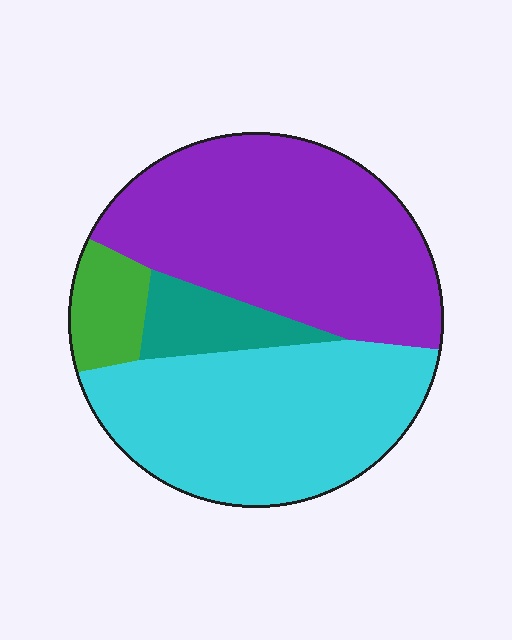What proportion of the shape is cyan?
Cyan takes up about two fifths (2/5) of the shape.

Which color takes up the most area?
Purple, at roughly 45%.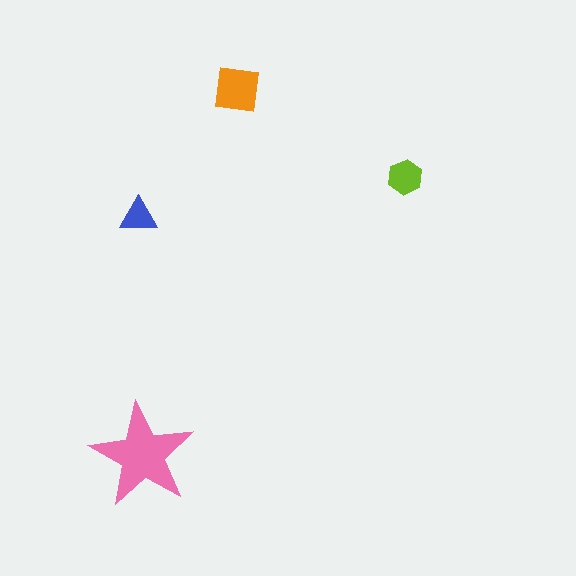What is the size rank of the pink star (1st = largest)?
1st.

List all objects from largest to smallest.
The pink star, the orange square, the lime hexagon, the blue triangle.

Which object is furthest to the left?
The blue triangle is leftmost.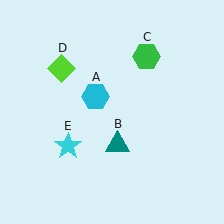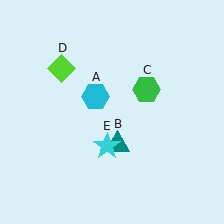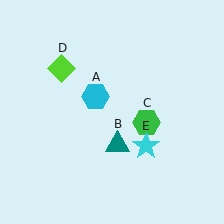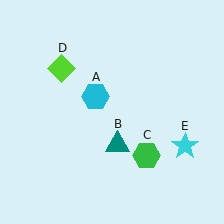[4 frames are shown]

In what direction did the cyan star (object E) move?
The cyan star (object E) moved right.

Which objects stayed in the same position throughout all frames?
Cyan hexagon (object A) and teal triangle (object B) and lime diamond (object D) remained stationary.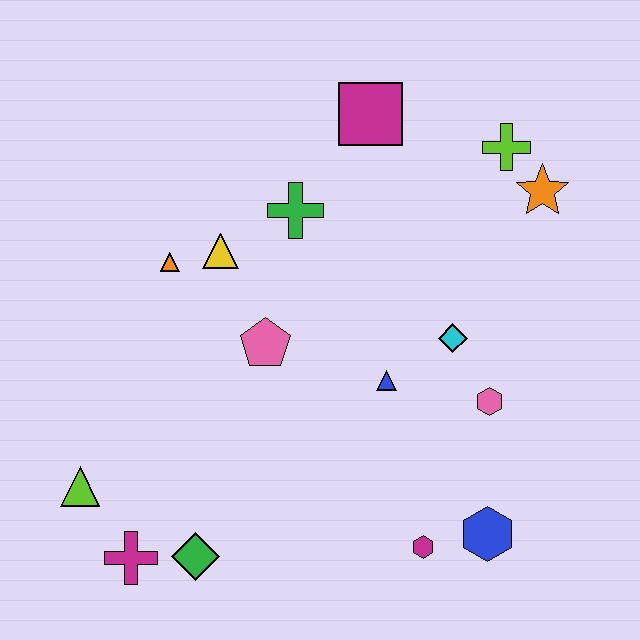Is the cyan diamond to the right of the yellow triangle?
Yes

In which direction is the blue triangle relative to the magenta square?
The blue triangle is below the magenta square.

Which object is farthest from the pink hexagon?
The lime triangle is farthest from the pink hexagon.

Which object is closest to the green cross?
The yellow triangle is closest to the green cross.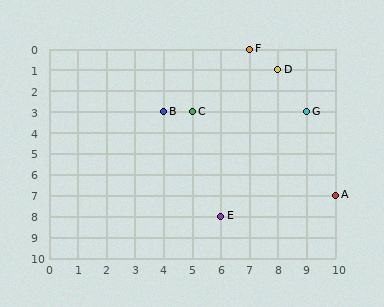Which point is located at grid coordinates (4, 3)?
Point B is at (4, 3).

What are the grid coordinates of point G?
Point G is at grid coordinates (9, 3).